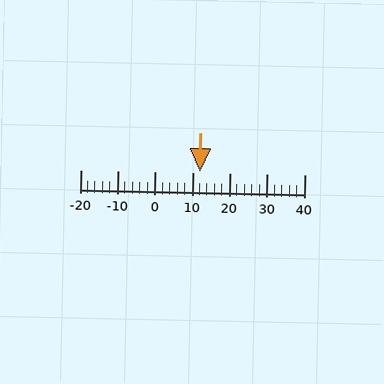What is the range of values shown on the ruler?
The ruler shows values from -20 to 40.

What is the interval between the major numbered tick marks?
The major tick marks are spaced 10 units apart.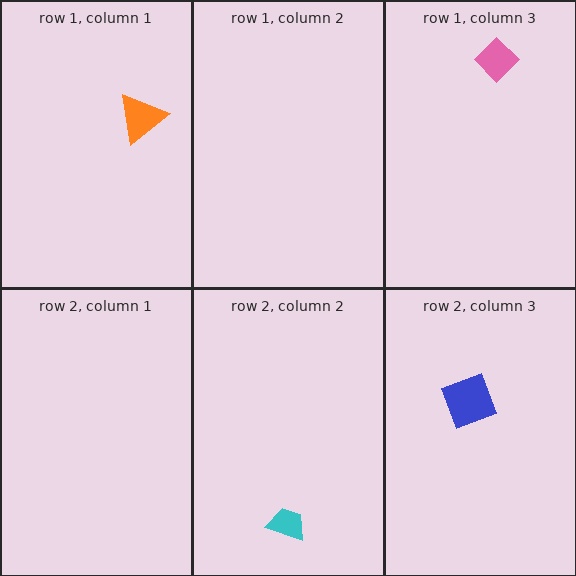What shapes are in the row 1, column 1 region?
The orange triangle.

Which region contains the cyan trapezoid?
The row 2, column 2 region.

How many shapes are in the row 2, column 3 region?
1.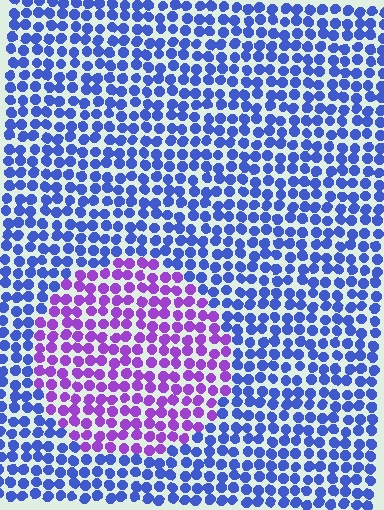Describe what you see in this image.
The image is filled with small blue elements in a uniform arrangement. A circle-shaped region is visible where the elements are tinted to a slightly different hue, forming a subtle color boundary.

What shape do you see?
I see a circle.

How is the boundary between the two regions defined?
The boundary is defined purely by a slight shift in hue (about 51 degrees). Spacing, size, and orientation are identical on both sides.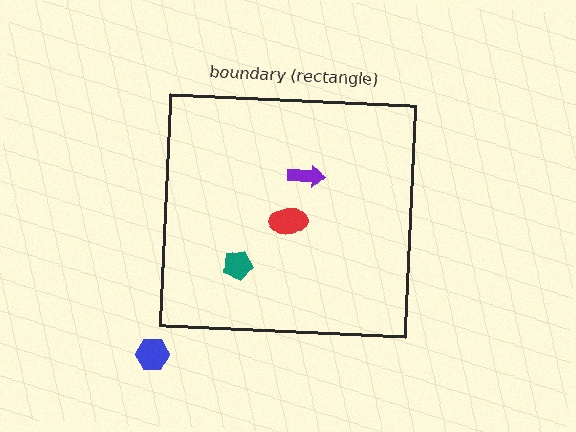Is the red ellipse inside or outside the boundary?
Inside.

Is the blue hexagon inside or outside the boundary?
Outside.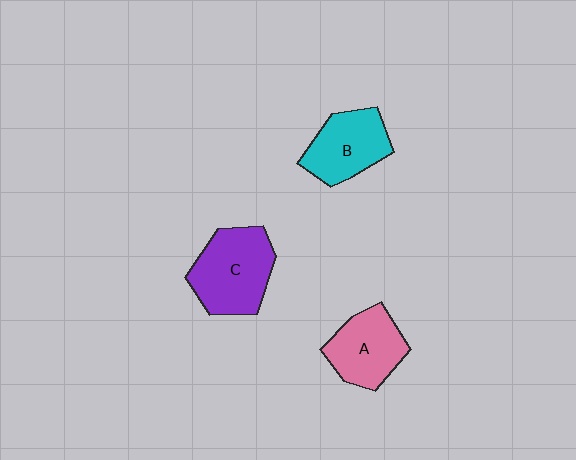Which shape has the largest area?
Shape C (purple).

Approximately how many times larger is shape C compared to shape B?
Approximately 1.2 times.